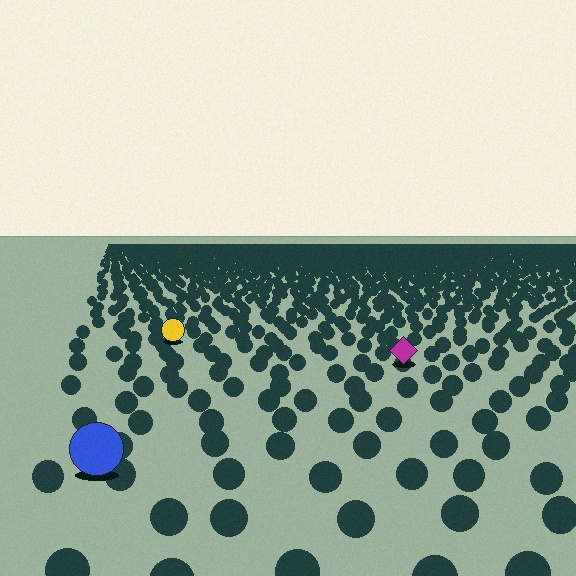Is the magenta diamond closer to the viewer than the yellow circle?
Yes. The magenta diamond is closer — you can tell from the texture gradient: the ground texture is coarser near it.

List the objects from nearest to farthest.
From nearest to farthest: the blue circle, the magenta diamond, the yellow circle.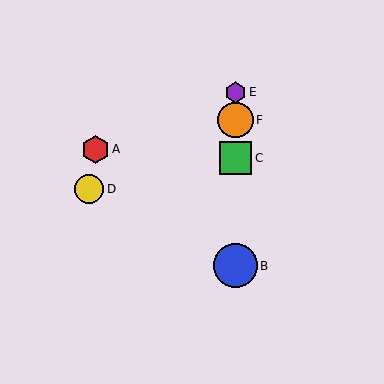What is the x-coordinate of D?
Object D is at x≈89.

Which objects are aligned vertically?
Objects B, C, E, F are aligned vertically.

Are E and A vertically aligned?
No, E is at x≈235 and A is at x≈95.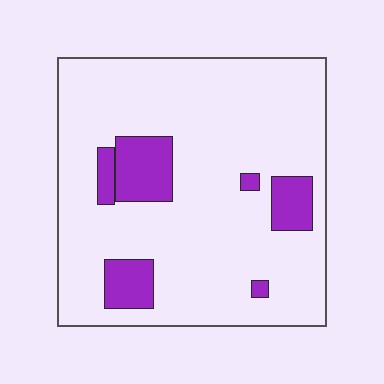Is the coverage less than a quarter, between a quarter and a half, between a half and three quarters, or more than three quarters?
Less than a quarter.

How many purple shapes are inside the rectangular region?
6.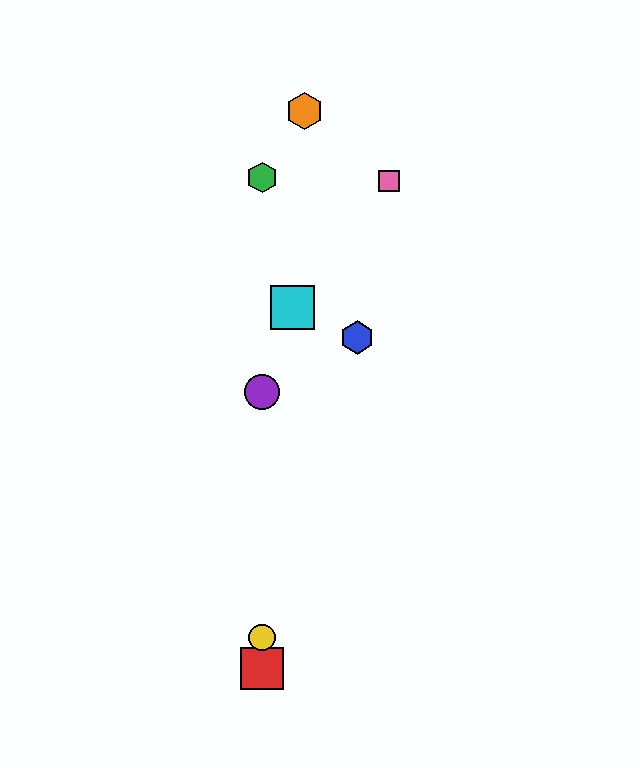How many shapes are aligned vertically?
4 shapes (the red square, the green hexagon, the yellow circle, the purple circle) are aligned vertically.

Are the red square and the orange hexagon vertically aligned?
No, the red square is at x≈262 and the orange hexagon is at x≈304.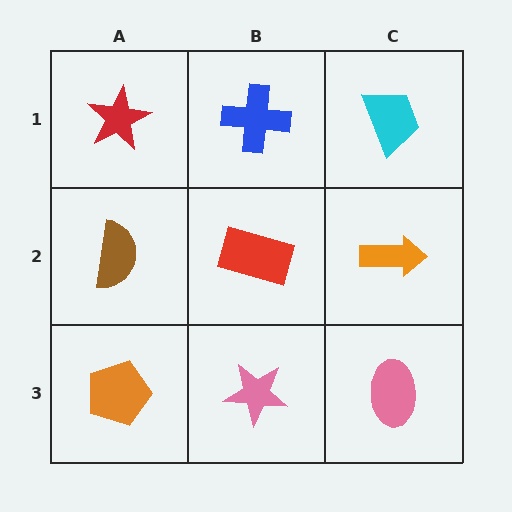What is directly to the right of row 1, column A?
A blue cross.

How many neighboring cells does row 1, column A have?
2.